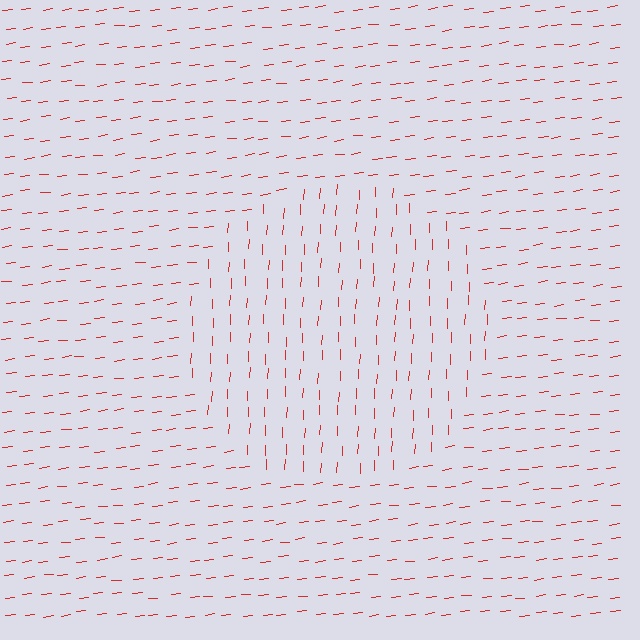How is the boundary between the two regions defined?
The boundary is defined purely by a change in line orientation (approximately 81 degrees difference). All lines are the same color and thickness.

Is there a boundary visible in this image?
Yes, there is a texture boundary formed by a change in line orientation.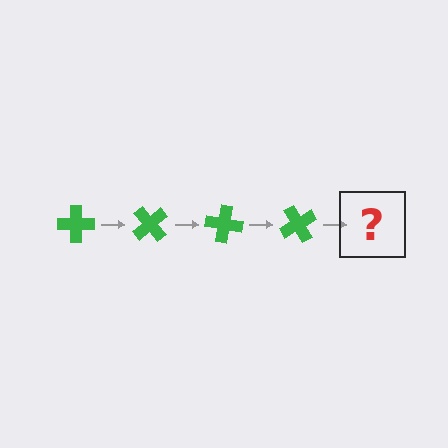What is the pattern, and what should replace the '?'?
The pattern is that the cross rotates 50 degrees each step. The '?' should be a green cross rotated 200 degrees.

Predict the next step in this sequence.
The next step is a green cross rotated 200 degrees.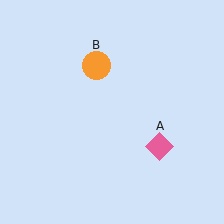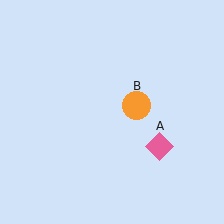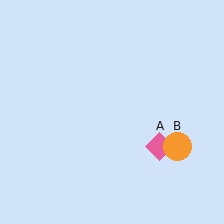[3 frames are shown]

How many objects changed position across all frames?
1 object changed position: orange circle (object B).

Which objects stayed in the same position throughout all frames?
Pink diamond (object A) remained stationary.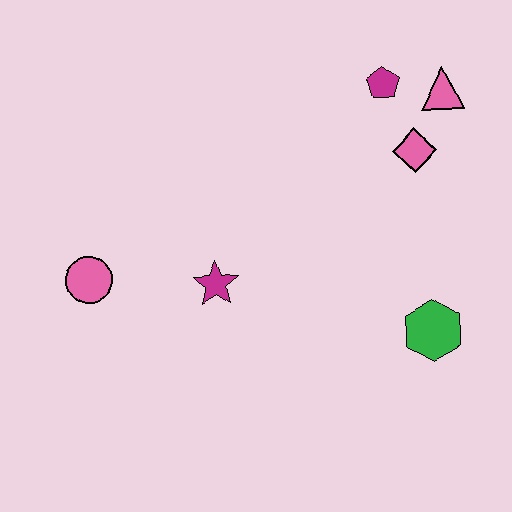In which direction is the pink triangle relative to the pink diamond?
The pink triangle is above the pink diamond.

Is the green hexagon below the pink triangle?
Yes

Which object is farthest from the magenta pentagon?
The pink circle is farthest from the magenta pentagon.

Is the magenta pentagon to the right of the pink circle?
Yes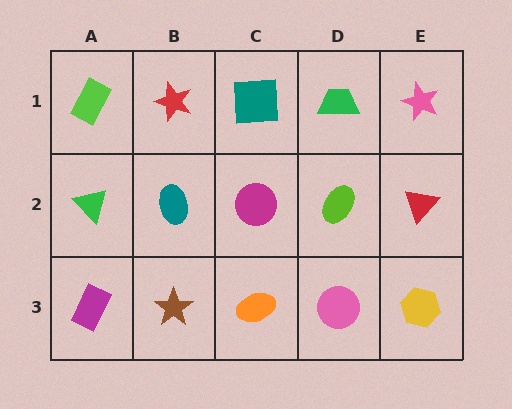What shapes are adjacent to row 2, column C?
A teal square (row 1, column C), an orange ellipse (row 3, column C), a teal ellipse (row 2, column B), a lime ellipse (row 2, column D).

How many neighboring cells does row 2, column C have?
4.